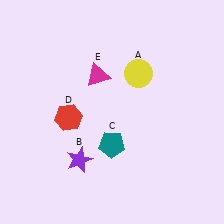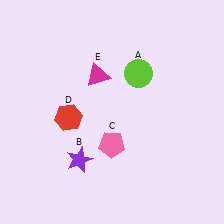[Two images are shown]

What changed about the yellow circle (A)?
In Image 1, A is yellow. In Image 2, it changed to lime.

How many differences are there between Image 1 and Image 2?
There are 2 differences between the two images.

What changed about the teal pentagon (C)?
In Image 1, C is teal. In Image 2, it changed to pink.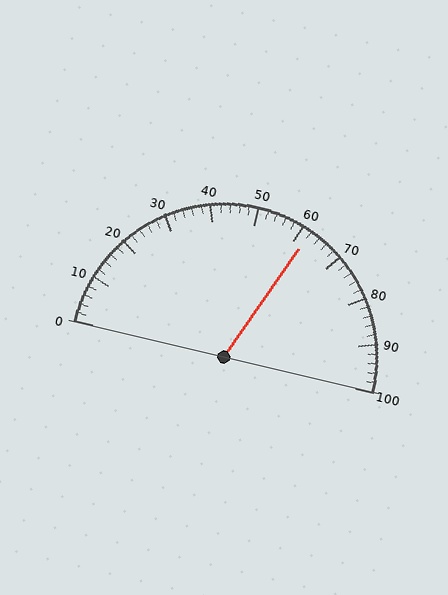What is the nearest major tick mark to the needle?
The nearest major tick mark is 60.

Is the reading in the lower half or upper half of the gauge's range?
The reading is in the upper half of the range (0 to 100).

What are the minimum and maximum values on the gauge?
The gauge ranges from 0 to 100.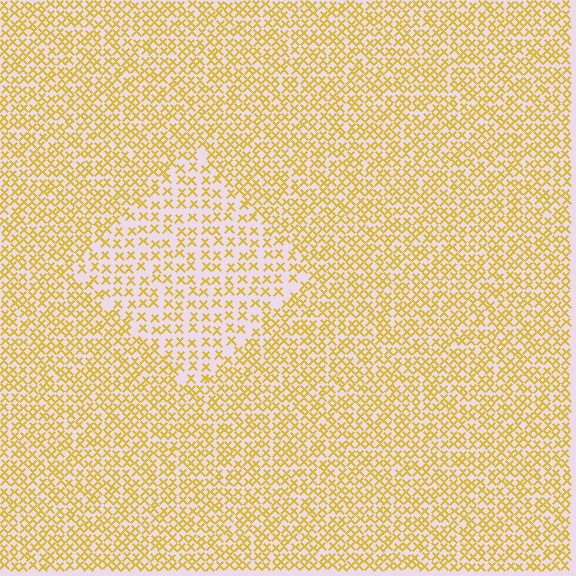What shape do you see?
I see a diamond.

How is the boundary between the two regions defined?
The boundary is defined by a change in element density (approximately 1.8x ratio). All elements are the same color, size, and shape.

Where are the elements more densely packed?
The elements are more densely packed outside the diamond boundary.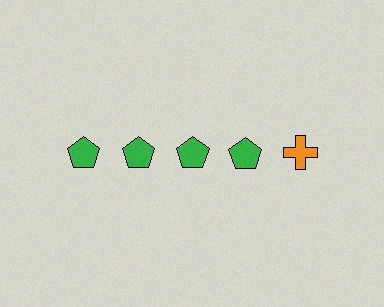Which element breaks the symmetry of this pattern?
The orange cross in the top row, rightmost column breaks the symmetry. All other shapes are green pentagons.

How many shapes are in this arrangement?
There are 5 shapes arranged in a grid pattern.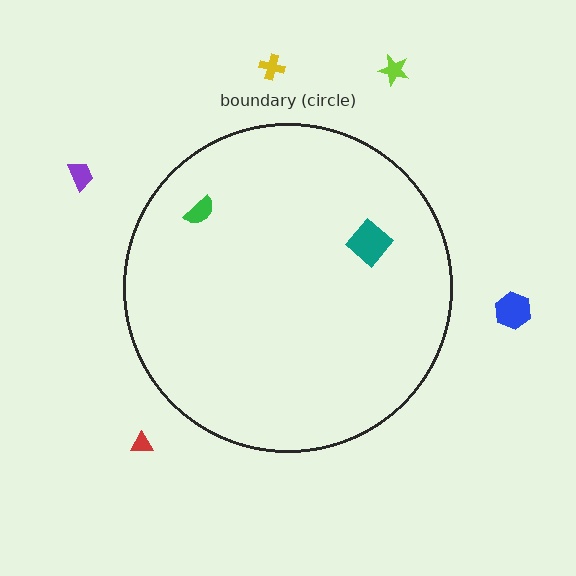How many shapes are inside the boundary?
2 inside, 5 outside.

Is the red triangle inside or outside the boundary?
Outside.